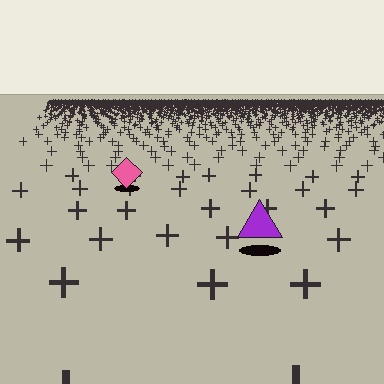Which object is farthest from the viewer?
The pink diamond is farthest from the viewer. It appears smaller and the ground texture around it is denser.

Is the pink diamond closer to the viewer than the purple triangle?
No. The purple triangle is closer — you can tell from the texture gradient: the ground texture is coarser near it.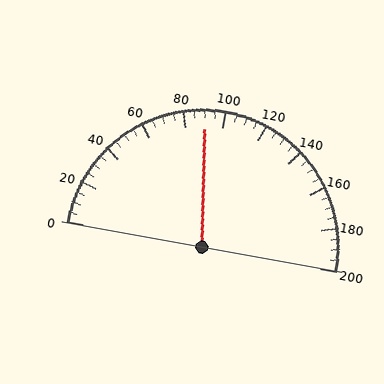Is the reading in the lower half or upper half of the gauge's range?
The reading is in the lower half of the range (0 to 200).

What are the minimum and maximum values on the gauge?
The gauge ranges from 0 to 200.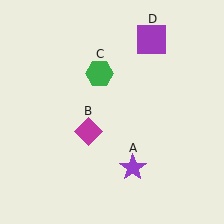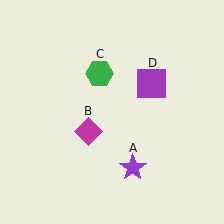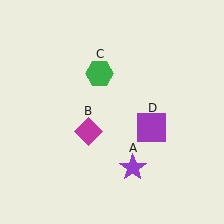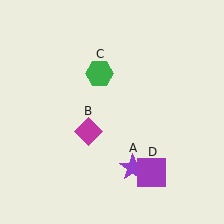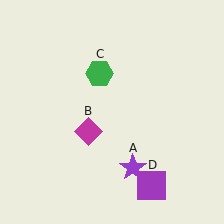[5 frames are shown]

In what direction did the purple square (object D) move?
The purple square (object D) moved down.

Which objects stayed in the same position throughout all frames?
Purple star (object A) and magenta diamond (object B) and green hexagon (object C) remained stationary.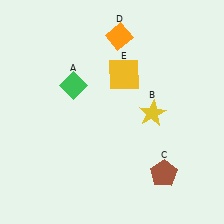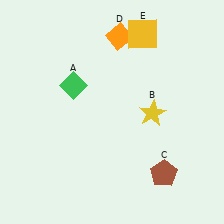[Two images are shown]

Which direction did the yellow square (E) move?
The yellow square (E) moved up.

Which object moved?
The yellow square (E) moved up.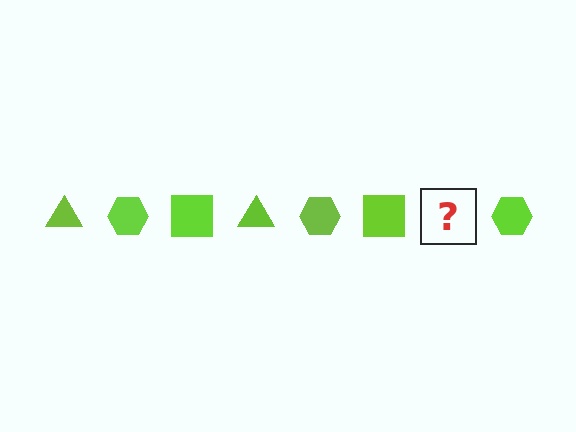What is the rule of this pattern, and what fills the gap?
The rule is that the pattern cycles through triangle, hexagon, square shapes in lime. The gap should be filled with a lime triangle.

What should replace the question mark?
The question mark should be replaced with a lime triangle.